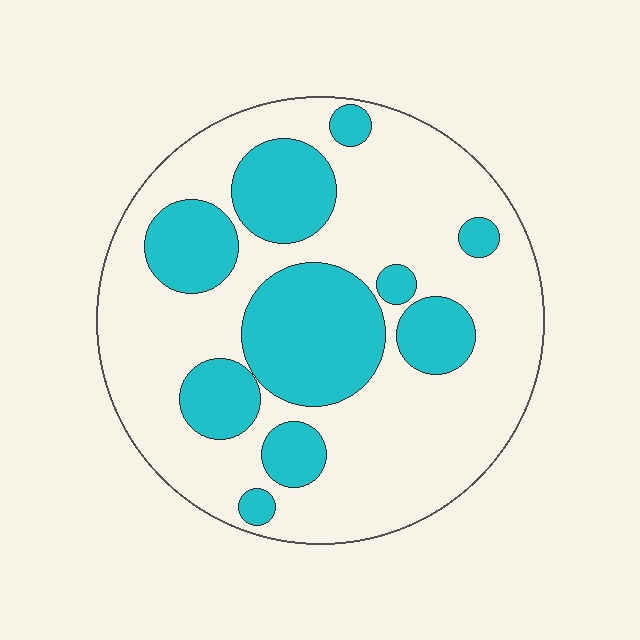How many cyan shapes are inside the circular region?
10.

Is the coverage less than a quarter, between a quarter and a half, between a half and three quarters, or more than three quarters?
Between a quarter and a half.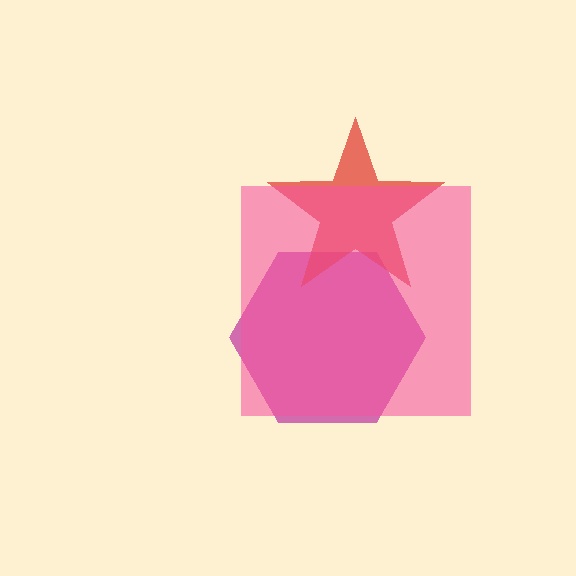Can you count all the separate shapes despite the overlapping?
Yes, there are 3 separate shapes.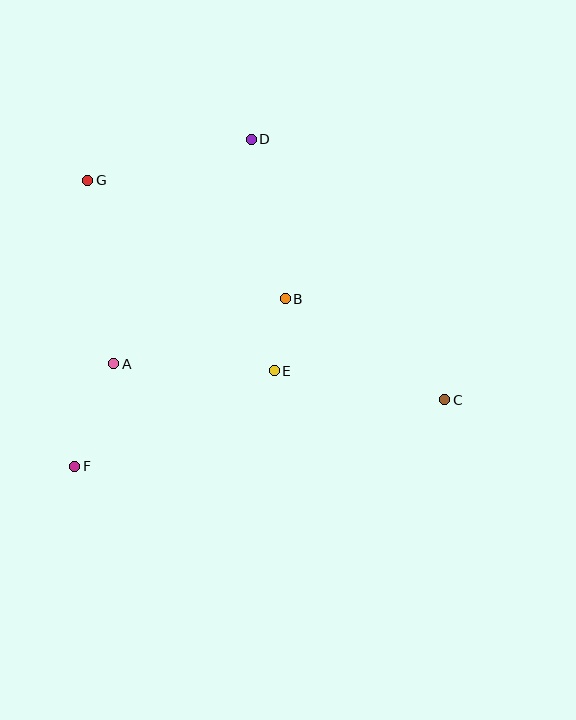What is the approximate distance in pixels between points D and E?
The distance between D and E is approximately 233 pixels.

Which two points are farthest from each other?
Points C and G are farthest from each other.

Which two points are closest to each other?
Points B and E are closest to each other.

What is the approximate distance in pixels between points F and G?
The distance between F and G is approximately 287 pixels.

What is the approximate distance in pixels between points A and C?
The distance between A and C is approximately 333 pixels.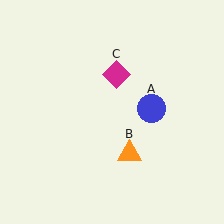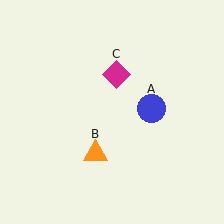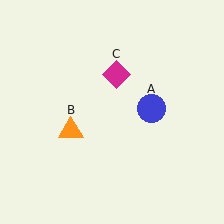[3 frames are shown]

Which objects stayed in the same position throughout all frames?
Blue circle (object A) and magenta diamond (object C) remained stationary.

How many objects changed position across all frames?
1 object changed position: orange triangle (object B).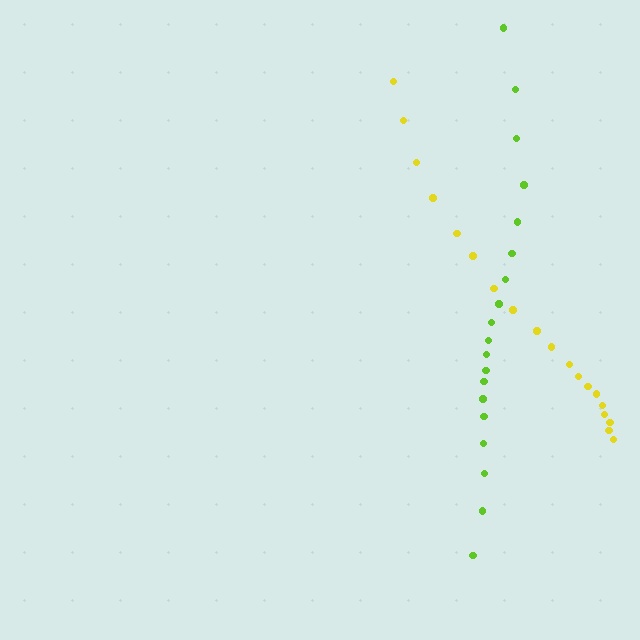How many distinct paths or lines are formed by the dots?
There are 2 distinct paths.